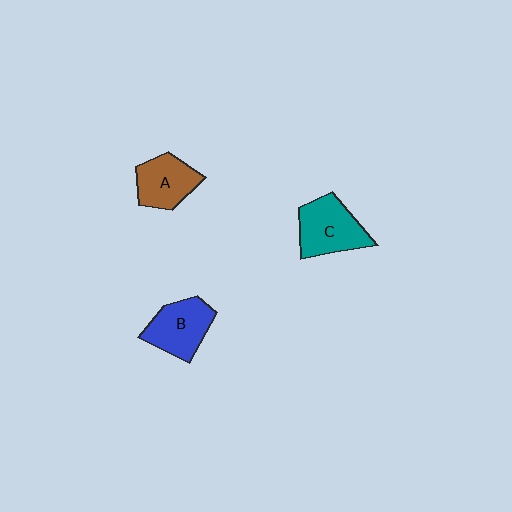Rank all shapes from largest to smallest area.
From largest to smallest: C (teal), B (blue), A (brown).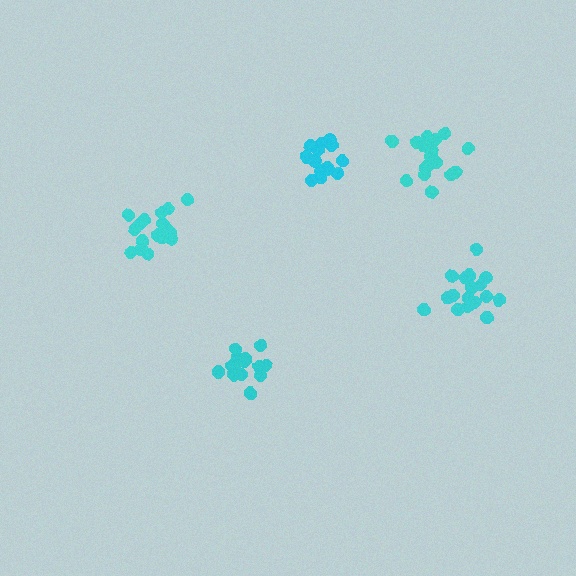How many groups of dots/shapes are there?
There are 5 groups.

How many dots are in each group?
Group 1: 14 dots, Group 2: 19 dots, Group 3: 20 dots, Group 4: 17 dots, Group 5: 14 dots (84 total).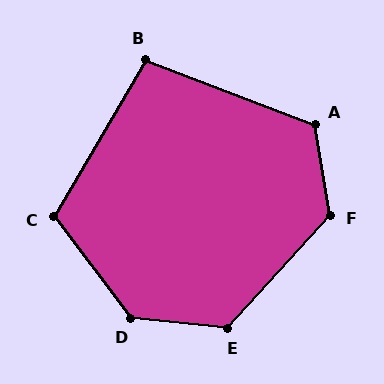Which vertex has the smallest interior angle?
B, at approximately 99 degrees.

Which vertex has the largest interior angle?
D, at approximately 133 degrees.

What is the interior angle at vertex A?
Approximately 121 degrees (obtuse).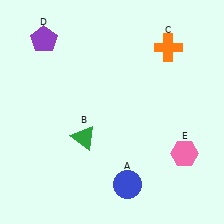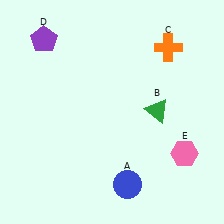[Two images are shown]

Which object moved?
The green triangle (B) moved right.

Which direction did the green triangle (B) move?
The green triangle (B) moved right.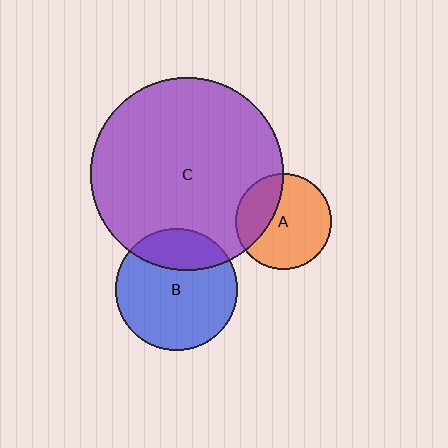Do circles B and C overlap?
Yes.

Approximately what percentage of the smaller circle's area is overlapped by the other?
Approximately 25%.